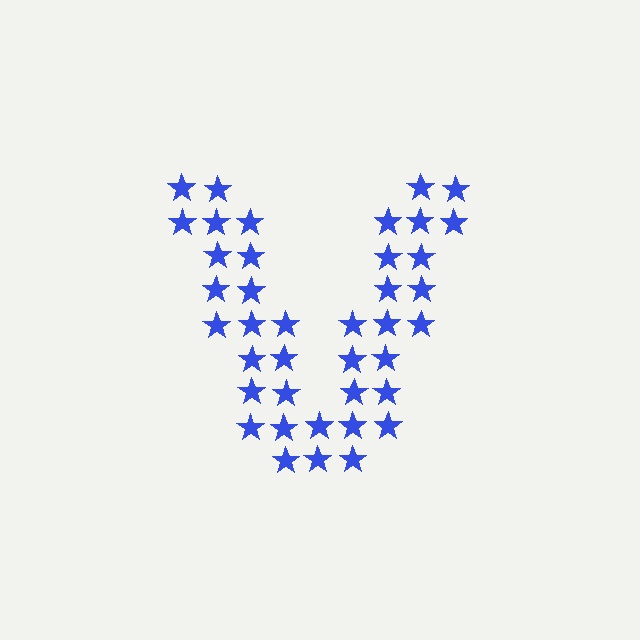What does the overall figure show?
The overall figure shows the letter V.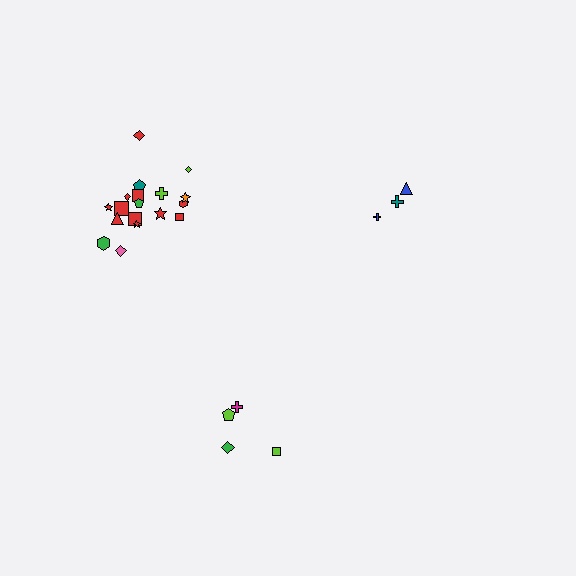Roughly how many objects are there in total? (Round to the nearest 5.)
Roughly 25 objects in total.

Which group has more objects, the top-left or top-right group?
The top-left group.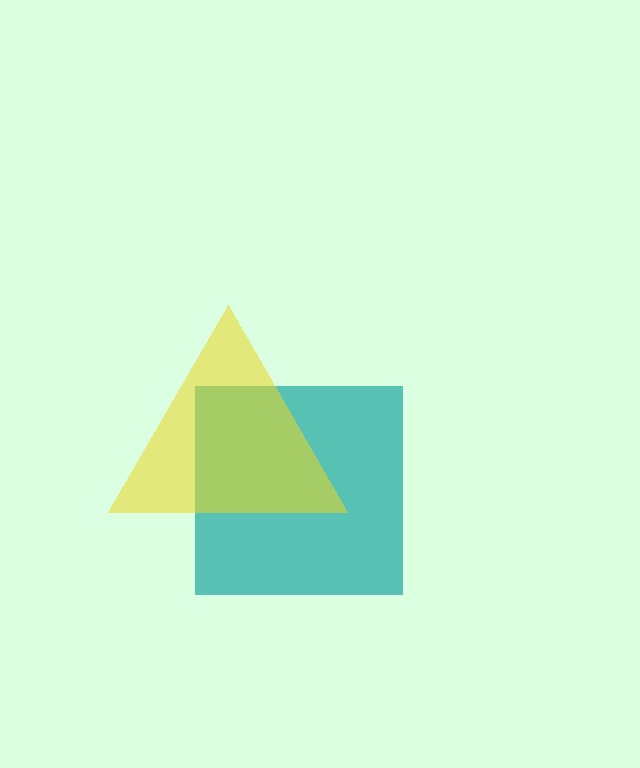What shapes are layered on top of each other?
The layered shapes are: a teal square, a yellow triangle.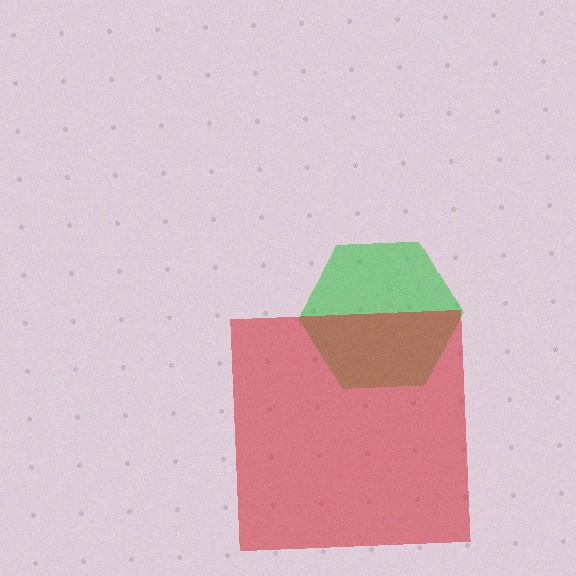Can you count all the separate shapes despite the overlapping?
Yes, there are 2 separate shapes.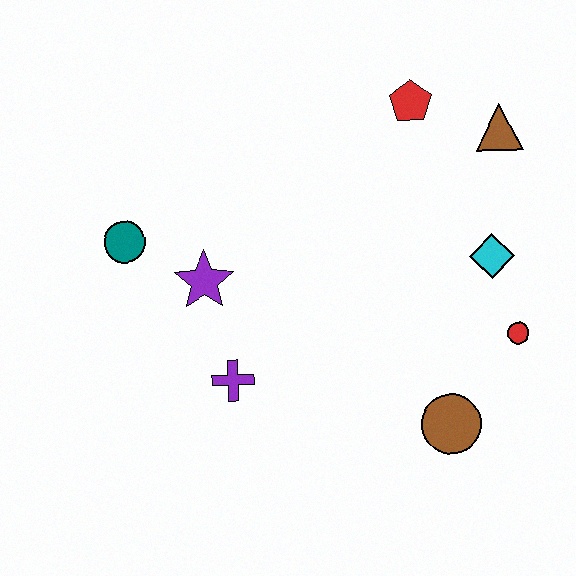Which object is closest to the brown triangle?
The red pentagon is closest to the brown triangle.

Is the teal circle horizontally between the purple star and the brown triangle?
No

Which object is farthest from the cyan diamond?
The teal circle is farthest from the cyan diamond.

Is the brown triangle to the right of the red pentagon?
Yes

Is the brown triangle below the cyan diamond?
No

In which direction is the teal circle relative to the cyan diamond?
The teal circle is to the left of the cyan diamond.